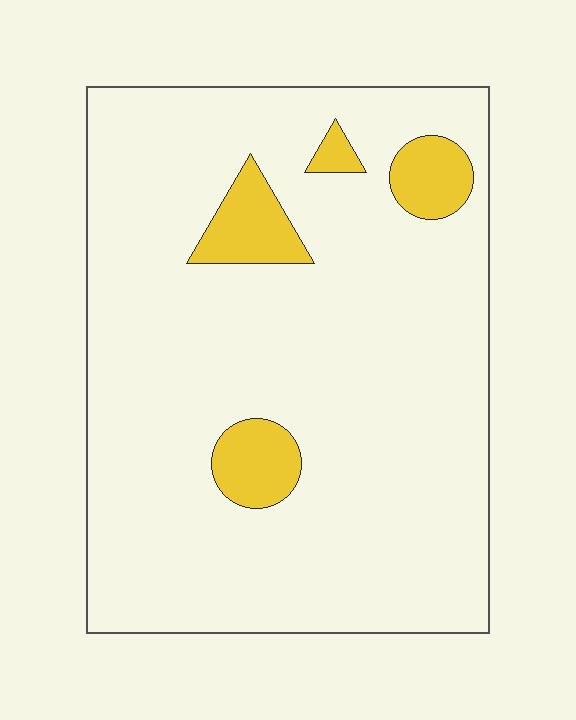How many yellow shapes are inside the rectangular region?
4.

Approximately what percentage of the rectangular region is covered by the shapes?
Approximately 10%.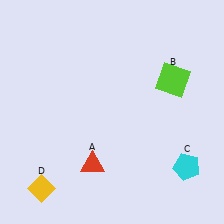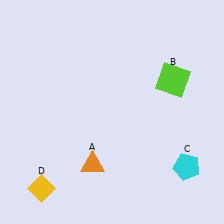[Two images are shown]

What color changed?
The triangle (A) changed from red in Image 1 to orange in Image 2.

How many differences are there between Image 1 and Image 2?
There is 1 difference between the two images.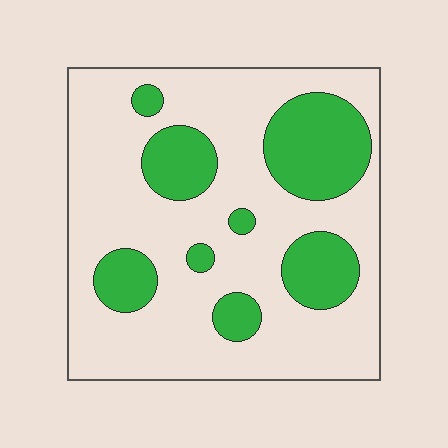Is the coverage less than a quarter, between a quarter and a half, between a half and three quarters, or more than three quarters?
Between a quarter and a half.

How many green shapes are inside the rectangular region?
8.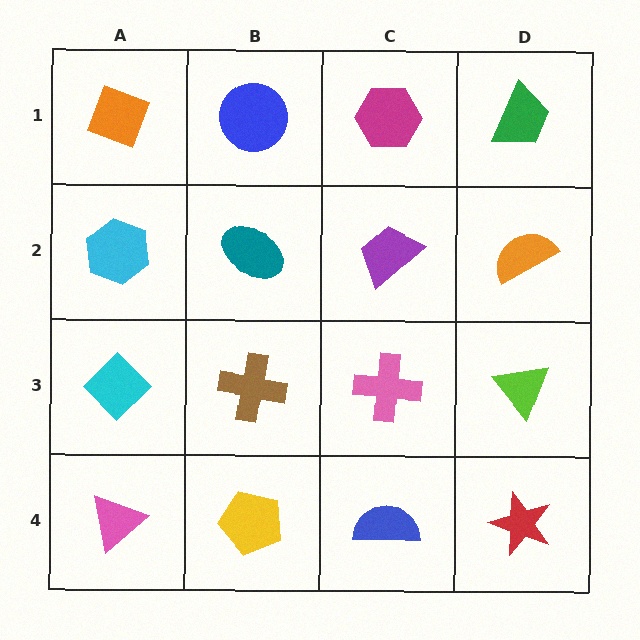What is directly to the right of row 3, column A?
A brown cross.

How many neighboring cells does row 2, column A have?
3.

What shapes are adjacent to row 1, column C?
A purple trapezoid (row 2, column C), a blue circle (row 1, column B), a green trapezoid (row 1, column D).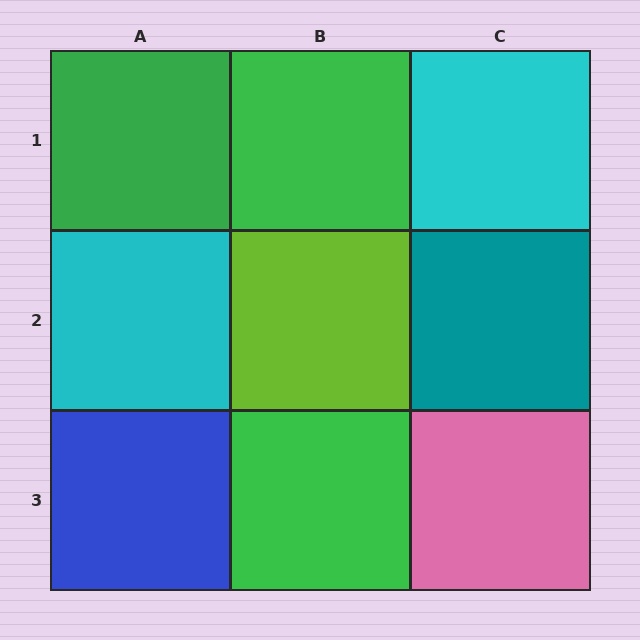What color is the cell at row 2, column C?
Teal.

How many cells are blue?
1 cell is blue.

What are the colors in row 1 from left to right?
Green, green, cyan.